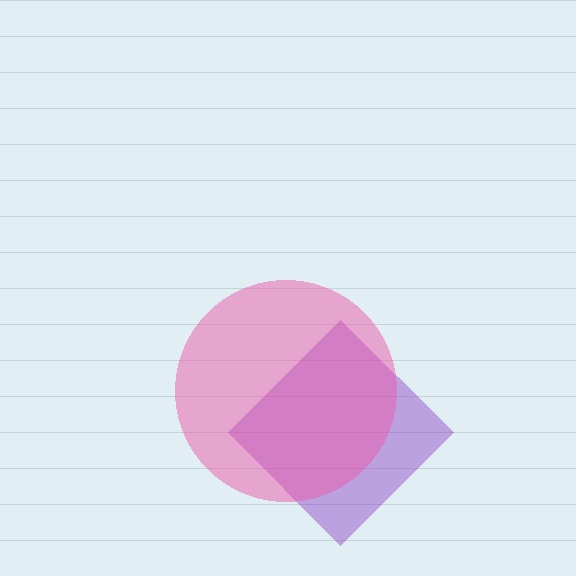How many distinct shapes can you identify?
There are 2 distinct shapes: a purple diamond, a pink circle.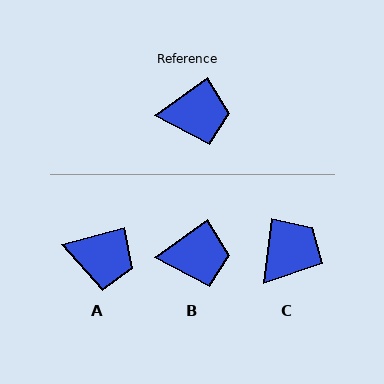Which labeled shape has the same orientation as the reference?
B.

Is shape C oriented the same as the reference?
No, it is off by about 47 degrees.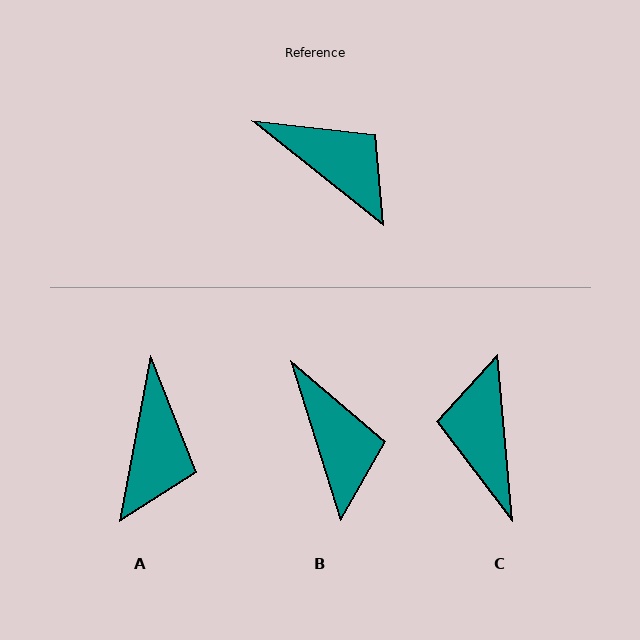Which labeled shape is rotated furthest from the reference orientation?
C, about 133 degrees away.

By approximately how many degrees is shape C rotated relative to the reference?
Approximately 133 degrees counter-clockwise.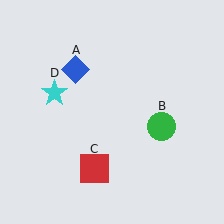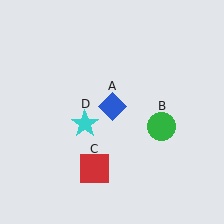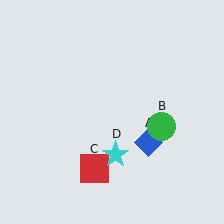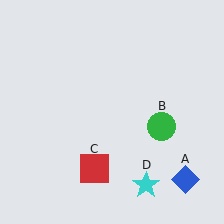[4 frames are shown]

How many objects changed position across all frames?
2 objects changed position: blue diamond (object A), cyan star (object D).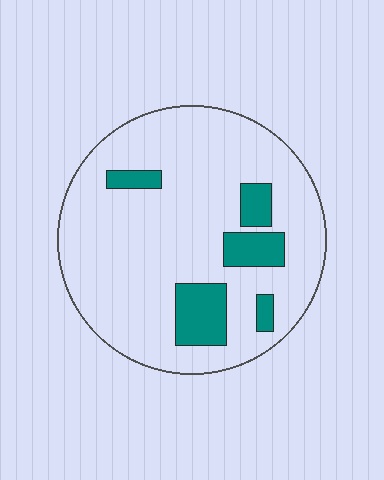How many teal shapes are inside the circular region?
5.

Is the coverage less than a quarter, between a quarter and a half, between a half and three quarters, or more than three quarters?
Less than a quarter.